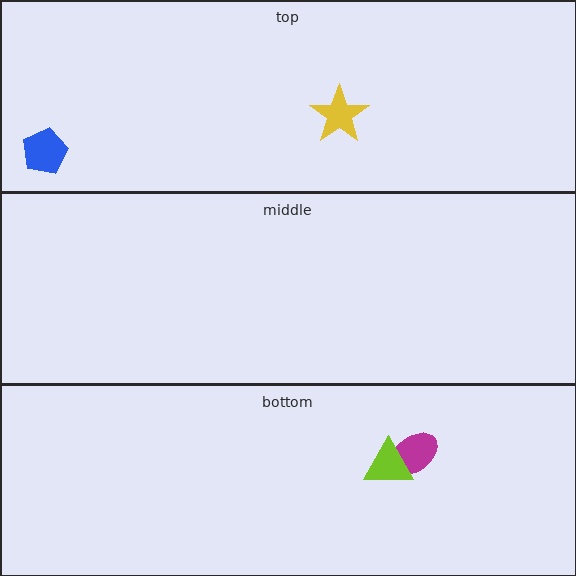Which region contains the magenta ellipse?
The bottom region.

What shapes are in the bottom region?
The magenta ellipse, the lime triangle.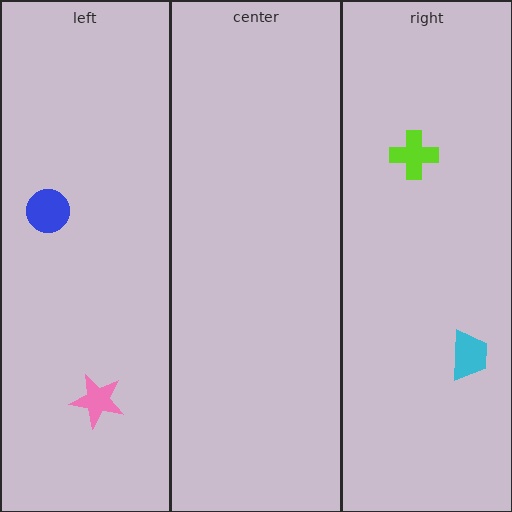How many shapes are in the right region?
2.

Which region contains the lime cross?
The right region.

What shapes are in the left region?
The blue circle, the pink star.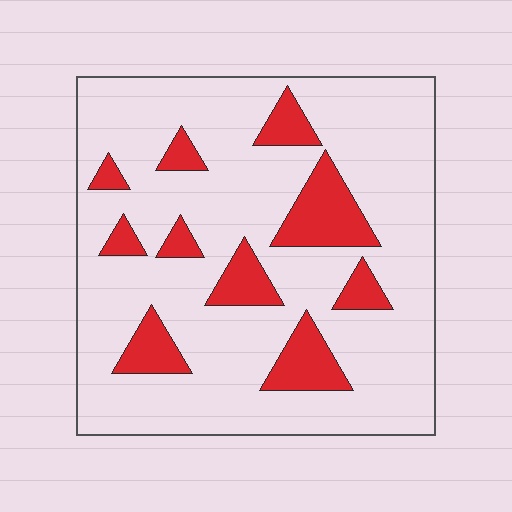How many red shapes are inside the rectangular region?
10.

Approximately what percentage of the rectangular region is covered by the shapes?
Approximately 20%.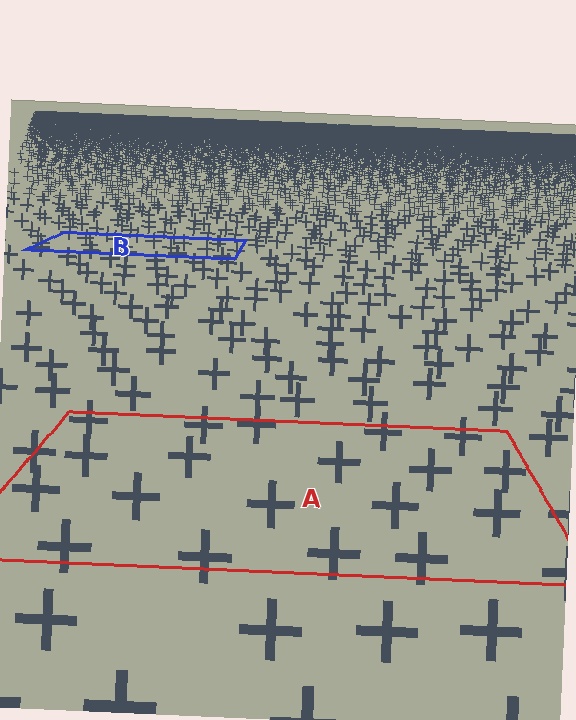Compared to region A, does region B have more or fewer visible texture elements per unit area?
Region B has more texture elements per unit area — they are packed more densely because it is farther away.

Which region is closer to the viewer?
Region A is closer. The texture elements there are larger and more spread out.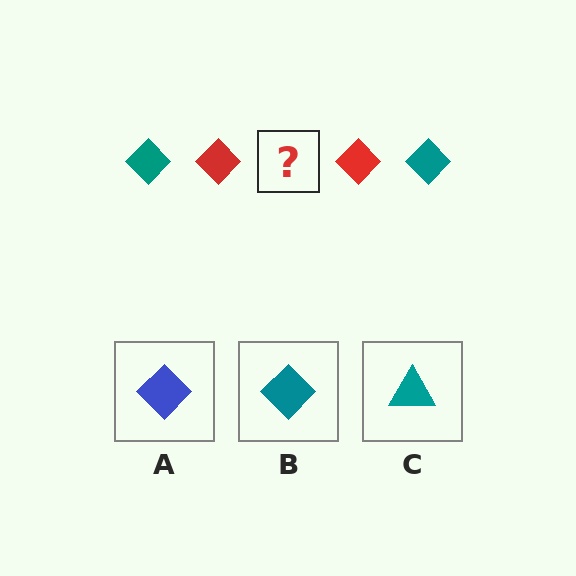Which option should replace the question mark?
Option B.